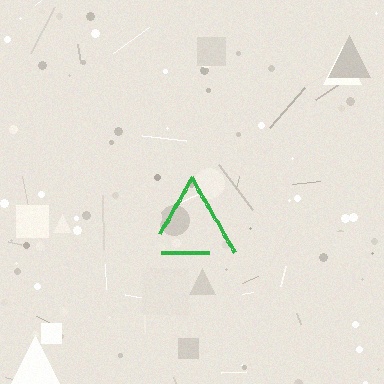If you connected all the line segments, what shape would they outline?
They would outline a triangle.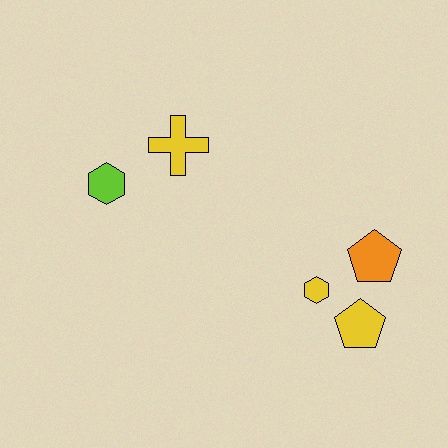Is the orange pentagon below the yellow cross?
Yes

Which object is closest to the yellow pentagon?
The yellow hexagon is closest to the yellow pentagon.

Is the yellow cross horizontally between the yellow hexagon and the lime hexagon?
Yes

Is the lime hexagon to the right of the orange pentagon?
No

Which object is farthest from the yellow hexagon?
The lime hexagon is farthest from the yellow hexagon.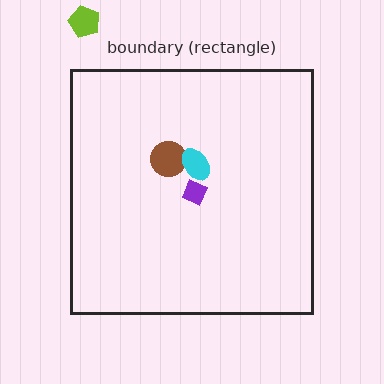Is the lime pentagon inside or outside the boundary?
Outside.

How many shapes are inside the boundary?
3 inside, 1 outside.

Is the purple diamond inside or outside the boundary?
Inside.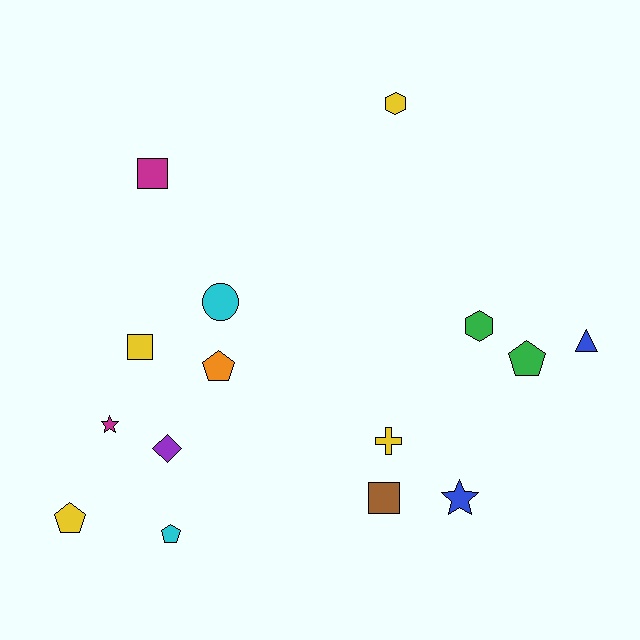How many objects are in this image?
There are 15 objects.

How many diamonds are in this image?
There is 1 diamond.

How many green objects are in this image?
There are 2 green objects.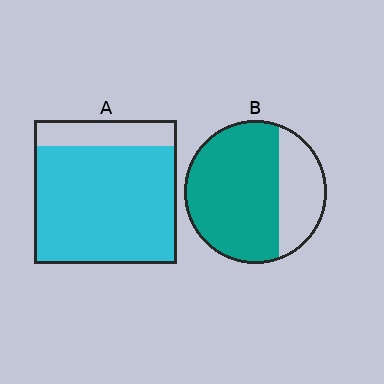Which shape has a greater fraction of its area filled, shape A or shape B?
Shape A.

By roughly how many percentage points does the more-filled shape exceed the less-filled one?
By roughly 10 percentage points (A over B).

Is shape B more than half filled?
Yes.